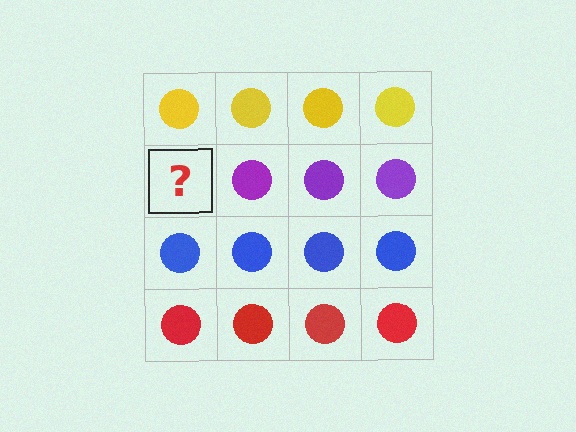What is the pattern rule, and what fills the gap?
The rule is that each row has a consistent color. The gap should be filled with a purple circle.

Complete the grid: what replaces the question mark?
The question mark should be replaced with a purple circle.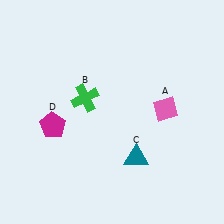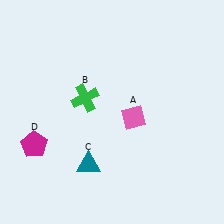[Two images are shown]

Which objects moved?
The objects that moved are: the pink diamond (A), the teal triangle (C), the magenta pentagon (D).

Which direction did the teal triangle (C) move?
The teal triangle (C) moved left.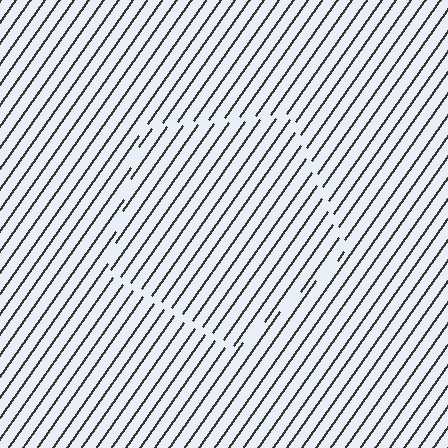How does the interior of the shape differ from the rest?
The interior of the shape contains the same grating, shifted by half a period — the contour is defined by the phase discontinuity where line-ends from the inner and outer gratings abut.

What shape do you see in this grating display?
An illusory pentagon. The interior of the shape contains the same grating, shifted by half a period — the contour is defined by the phase discontinuity where line-ends from the inner and outer gratings abut.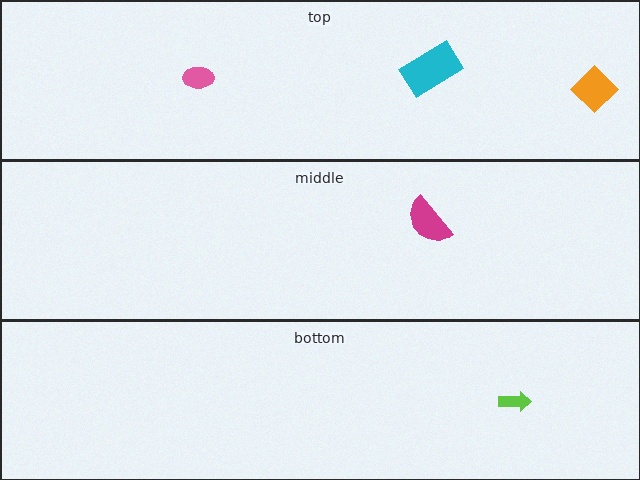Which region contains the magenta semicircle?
The middle region.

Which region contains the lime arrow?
The bottom region.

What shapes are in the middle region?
The magenta semicircle.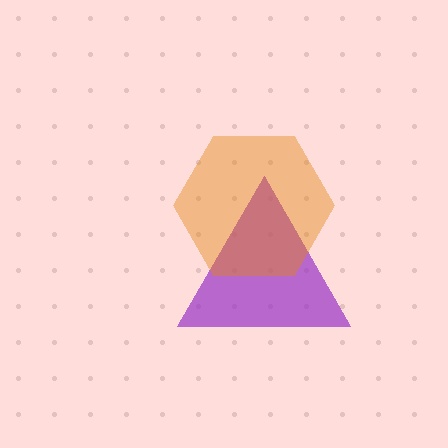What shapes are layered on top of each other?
The layered shapes are: a purple triangle, an orange hexagon.